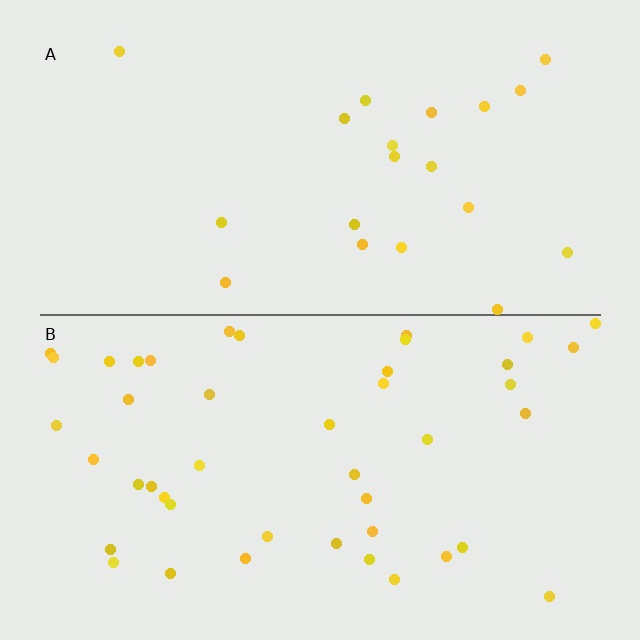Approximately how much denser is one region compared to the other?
Approximately 2.2× — region B over region A.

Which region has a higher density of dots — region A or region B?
B (the bottom).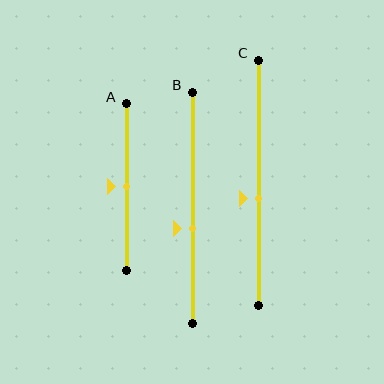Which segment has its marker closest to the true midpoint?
Segment A has its marker closest to the true midpoint.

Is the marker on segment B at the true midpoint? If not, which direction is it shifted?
No, the marker on segment B is shifted downward by about 9% of the segment length.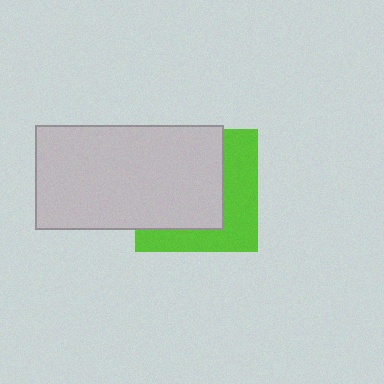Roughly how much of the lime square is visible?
A small part of it is visible (roughly 41%).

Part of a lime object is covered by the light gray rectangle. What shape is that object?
It is a square.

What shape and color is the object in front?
The object in front is a light gray rectangle.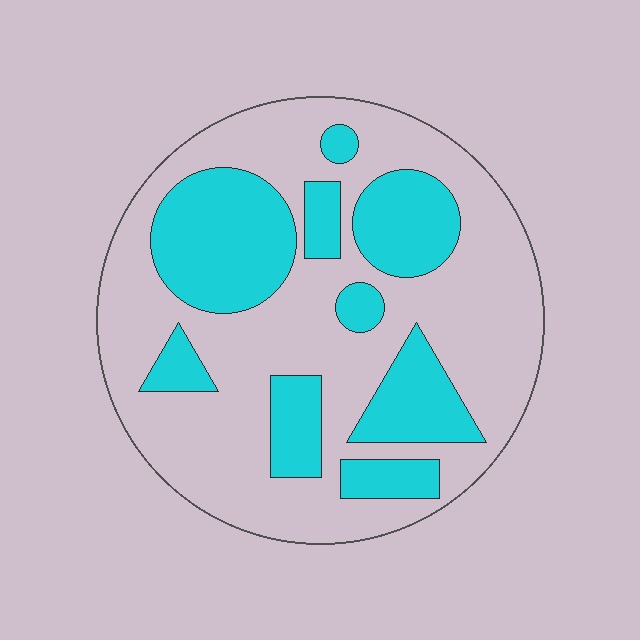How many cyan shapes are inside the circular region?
9.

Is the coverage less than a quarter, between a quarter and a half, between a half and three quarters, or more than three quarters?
Between a quarter and a half.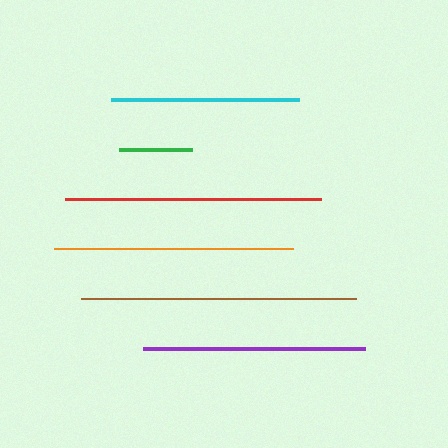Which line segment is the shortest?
The green line is the shortest at approximately 74 pixels.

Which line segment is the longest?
The brown line is the longest at approximately 274 pixels.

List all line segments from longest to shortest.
From longest to shortest: brown, red, orange, purple, cyan, green.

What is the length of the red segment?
The red segment is approximately 256 pixels long.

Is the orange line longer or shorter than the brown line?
The brown line is longer than the orange line.